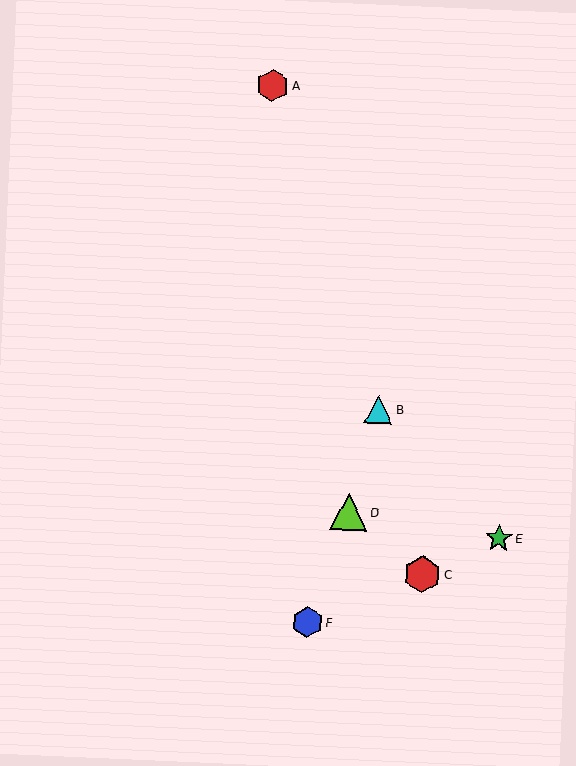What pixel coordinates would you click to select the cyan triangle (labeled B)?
Click at (379, 409) to select the cyan triangle B.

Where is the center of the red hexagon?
The center of the red hexagon is at (273, 85).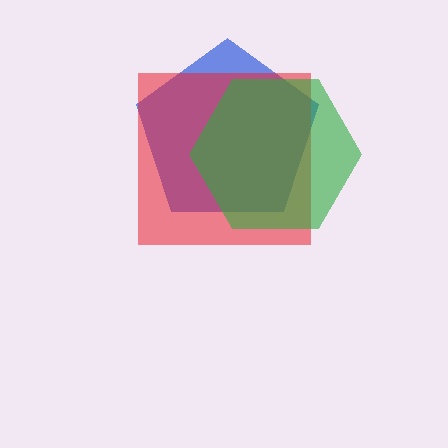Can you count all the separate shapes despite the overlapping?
Yes, there are 3 separate shapes.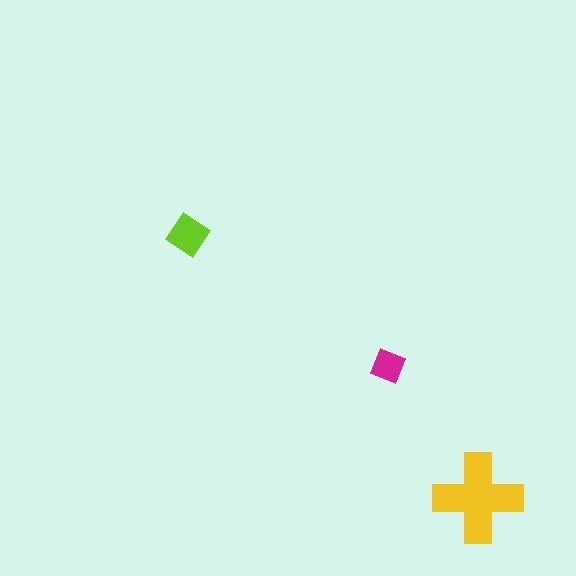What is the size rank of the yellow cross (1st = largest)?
1st.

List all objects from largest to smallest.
The yellow cross, the lime diamond, the magenta diamond.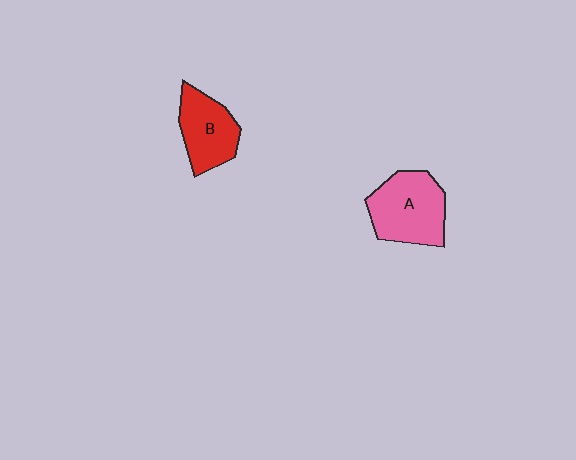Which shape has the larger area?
Shape A (pink).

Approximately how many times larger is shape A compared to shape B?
Approximately 1.3 times.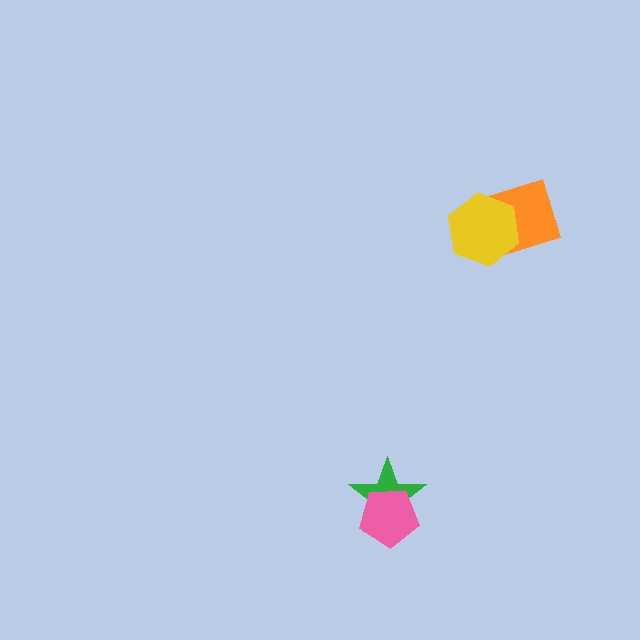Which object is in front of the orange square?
The yellow hexagon is in front of the orange square.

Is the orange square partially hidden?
Yes, it is partially covered by another shape.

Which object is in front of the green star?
The pink pentagon is in front of the green star.